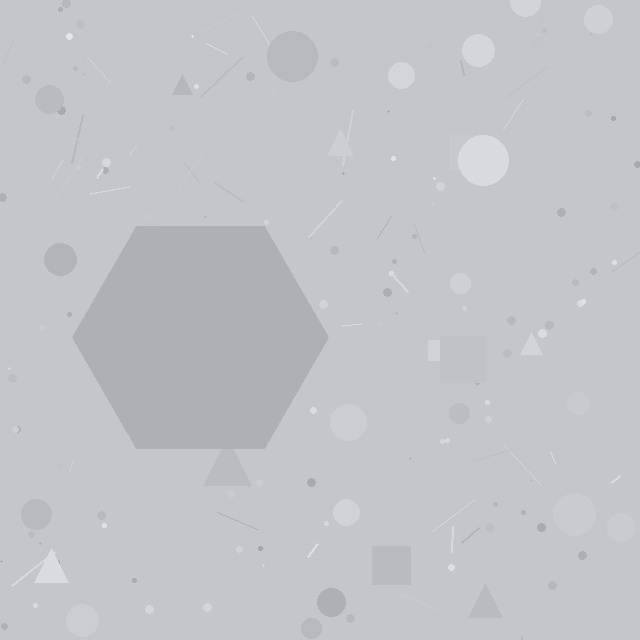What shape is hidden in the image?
A hexagon is hidden in the image.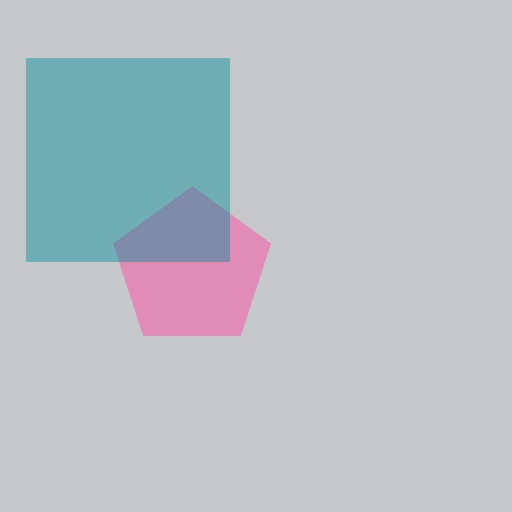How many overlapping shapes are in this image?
There are 2 overlapping shapes in the image.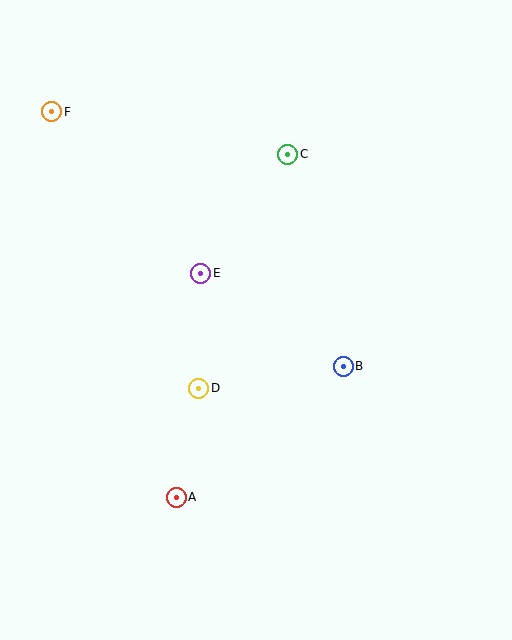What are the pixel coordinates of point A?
Point A is at (176, 498).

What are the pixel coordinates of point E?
Point E is at (201, 273).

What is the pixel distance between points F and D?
The distance between F and D is 313 pixels.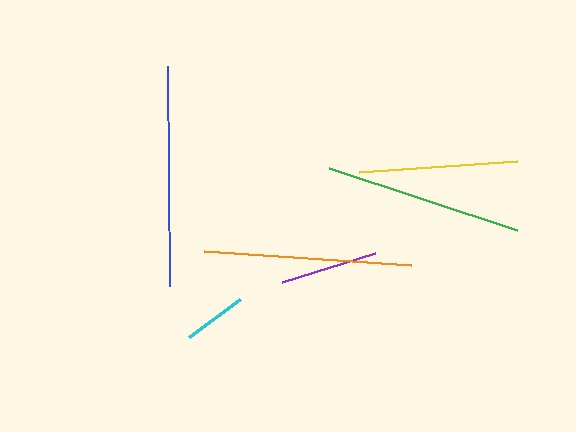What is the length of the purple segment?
The purple segment is approximately 98 pixels long.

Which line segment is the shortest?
The cyan line is the shortest at approximately 63 pixels.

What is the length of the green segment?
The green segment is approximately 198 pixels long.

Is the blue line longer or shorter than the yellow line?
The blue line is longer than the yellow line.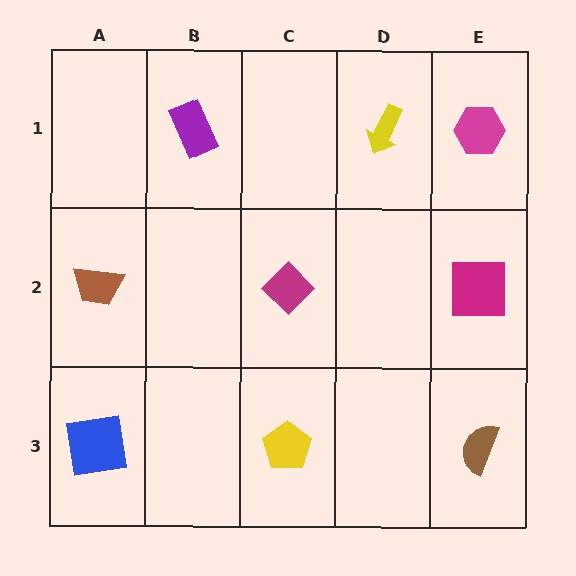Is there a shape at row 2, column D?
No, that cell is empty.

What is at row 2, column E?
A magenta square.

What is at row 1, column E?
A magenta hexagon.